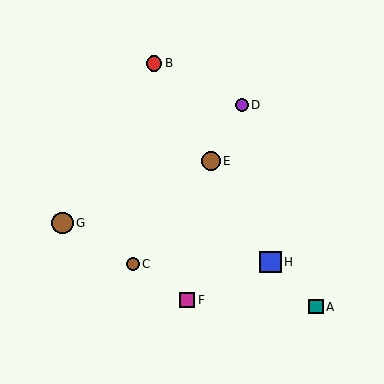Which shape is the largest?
The brown circle (labeled G) is the largest.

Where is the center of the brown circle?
The center of the brown circle is at (211, 161).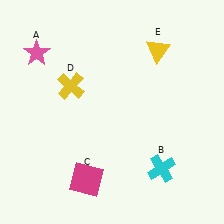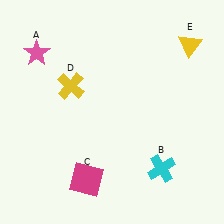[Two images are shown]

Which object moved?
The yellow triangle (E) moved right.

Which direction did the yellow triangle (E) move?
The yellow triangle (E) moved right.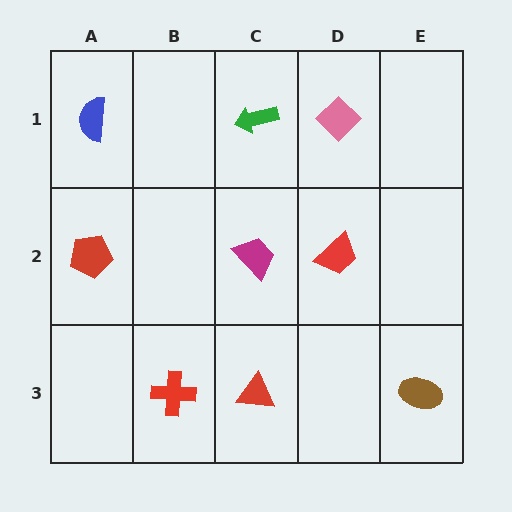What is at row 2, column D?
A red trapezoid.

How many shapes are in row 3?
3 shapes.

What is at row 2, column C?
A magenta trapezoid.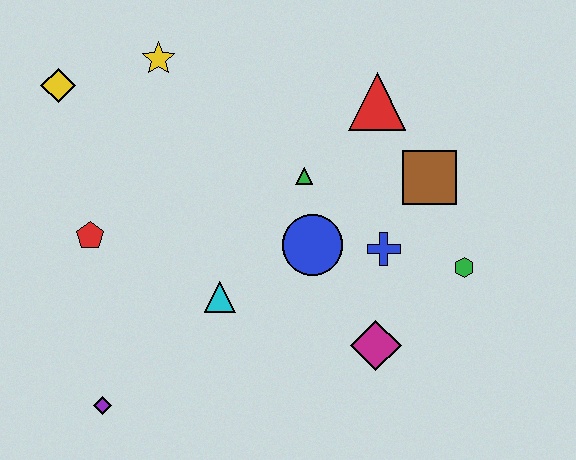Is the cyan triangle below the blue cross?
Yes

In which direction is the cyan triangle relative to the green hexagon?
The cyan triangle is to the left of the green hexagon.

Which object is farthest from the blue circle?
The yellow diamond is farthest from the blue circle.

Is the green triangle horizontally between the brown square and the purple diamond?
Yes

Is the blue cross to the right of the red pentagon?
Yes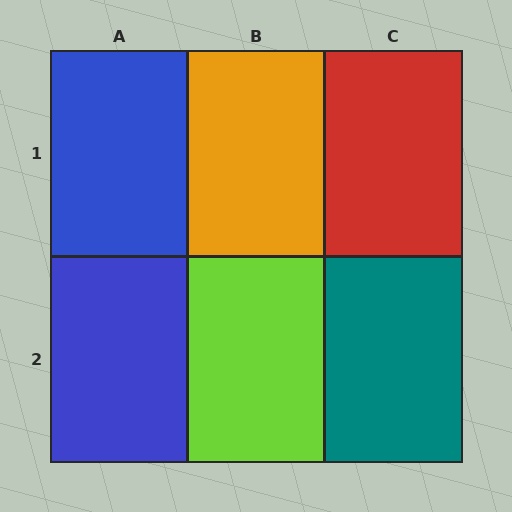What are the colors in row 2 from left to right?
Blue, lime, teal.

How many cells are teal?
1 cell is teal.